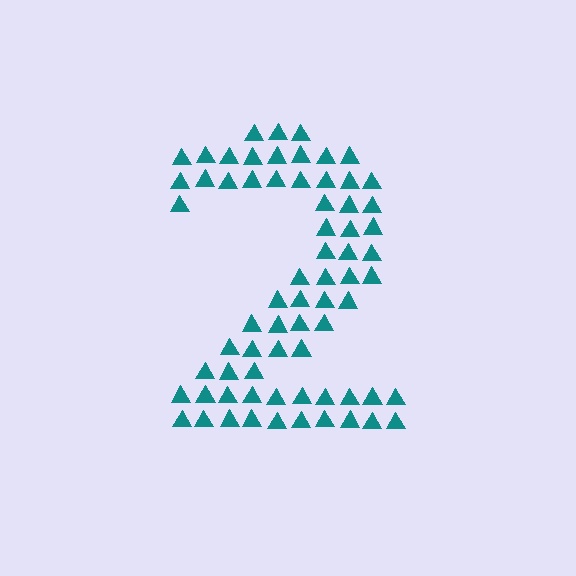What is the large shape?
The large shape is the digit 2.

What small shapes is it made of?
It is made of small triangles.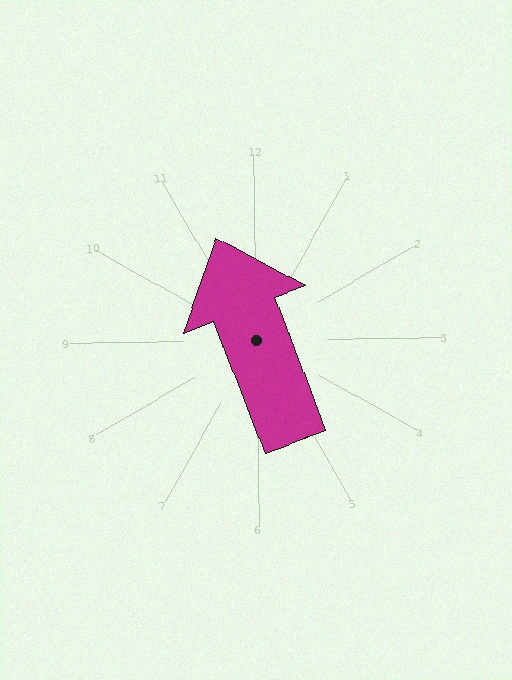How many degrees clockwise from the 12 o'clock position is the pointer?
Approximately 340 degrees.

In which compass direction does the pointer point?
North.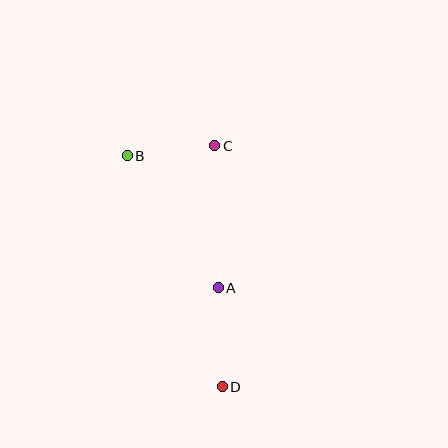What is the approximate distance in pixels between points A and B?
The distance between A and B is approximately 160 pixels.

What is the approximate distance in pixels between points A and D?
The distance between A and D is approximately 99 pixels.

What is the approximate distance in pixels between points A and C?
The distance between A and C is approximately 142 pixels.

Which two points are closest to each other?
Points B and C are closest to each other.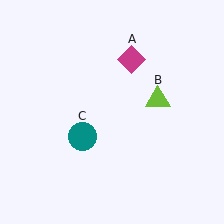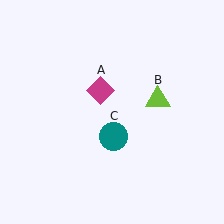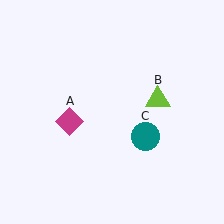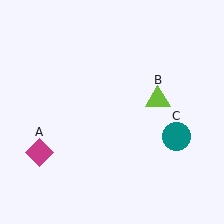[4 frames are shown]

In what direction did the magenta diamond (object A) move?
The magenta diamond (object A) moved down and to the left.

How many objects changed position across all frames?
2 objects changed position: magenta diamond (object A), teal circle (object C).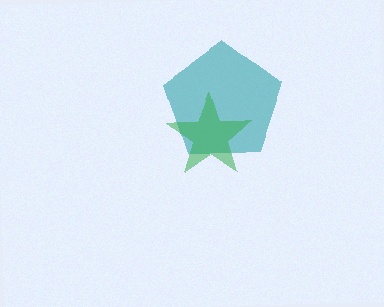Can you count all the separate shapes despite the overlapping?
Yes, there are 2 separate shapes.